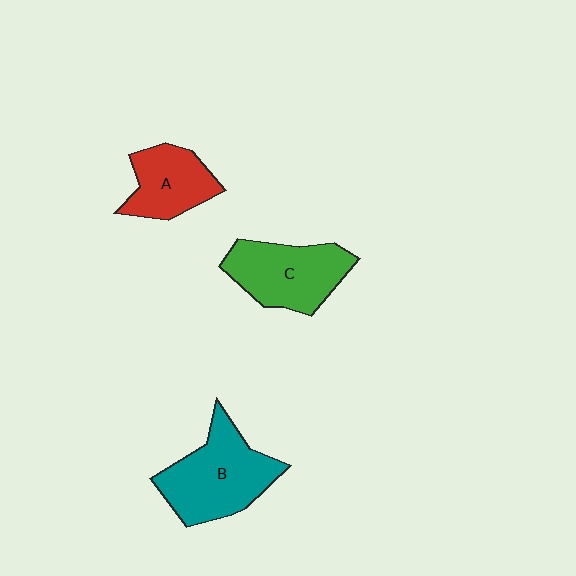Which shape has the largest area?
Shape B (teal).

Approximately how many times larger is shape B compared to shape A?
Approximately 1.5 times.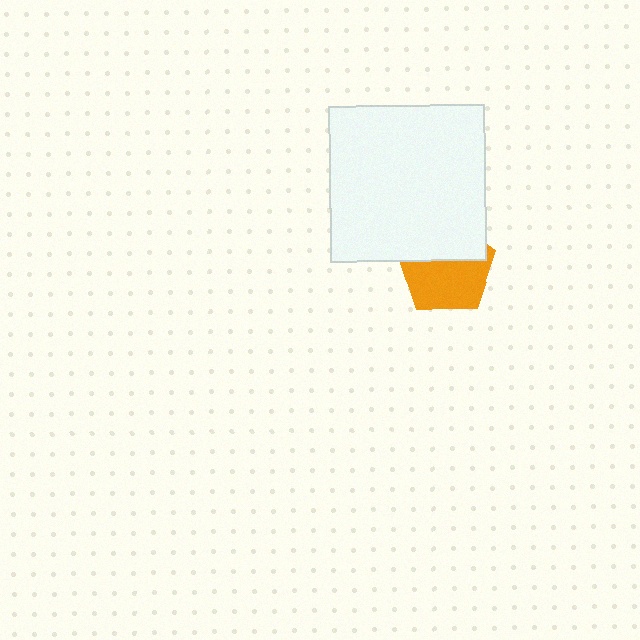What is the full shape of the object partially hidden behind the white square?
The partially hidden object is an orange pentagon.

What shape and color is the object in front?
The object in front is a white square.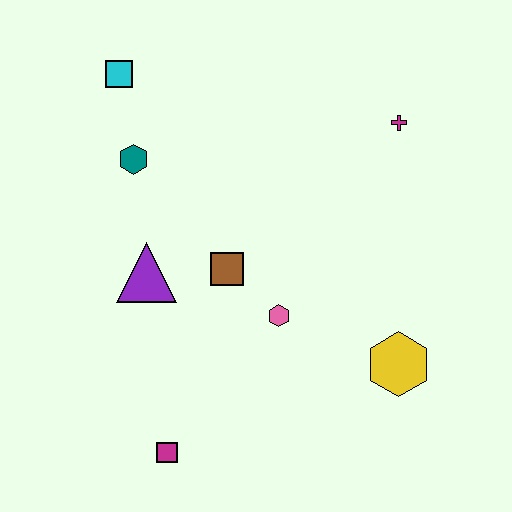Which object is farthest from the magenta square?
The magenta cross is farthest from the magenta square.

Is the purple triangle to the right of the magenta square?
No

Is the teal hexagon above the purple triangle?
Yes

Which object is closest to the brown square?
The pink hexagon is closest to the brown square.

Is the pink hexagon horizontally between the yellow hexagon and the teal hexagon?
Yes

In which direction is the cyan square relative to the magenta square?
The cyan square is above the magenta square.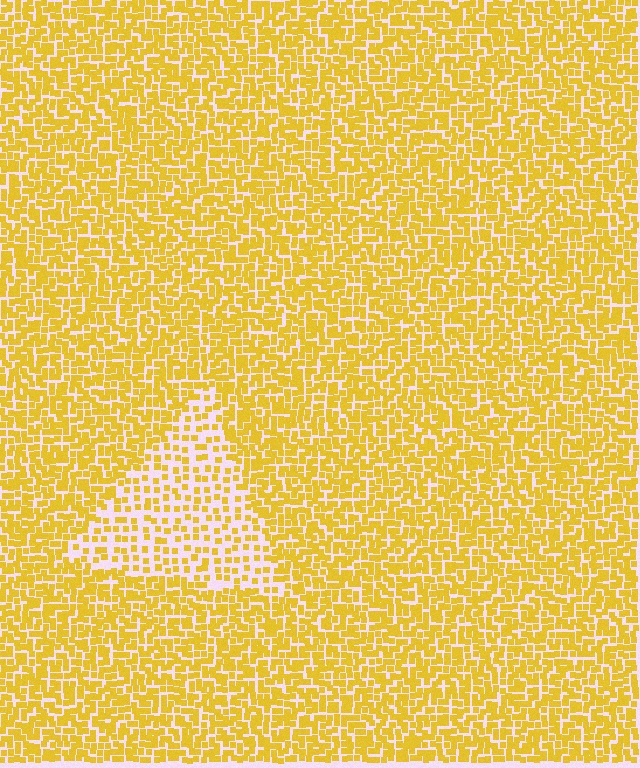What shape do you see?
I see a triangle.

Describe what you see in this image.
The image contains small yellow elements arranged at two different densities. A triangle-shaped region is visible where the elements are less densely packed than the surrounding area.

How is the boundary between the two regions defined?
The boundary is defined by a change in element density (approximately 2.1x ratio). All elements are the same color, size, and shape.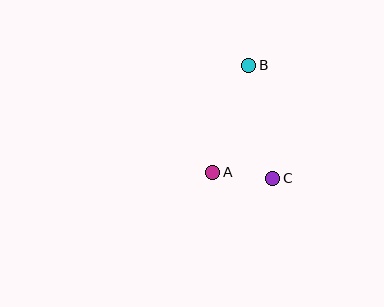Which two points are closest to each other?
Points A and C are closest to each other.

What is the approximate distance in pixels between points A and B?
The distance between A and B is approximately 113 pixels.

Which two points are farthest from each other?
Points B and C are farthest from each other.